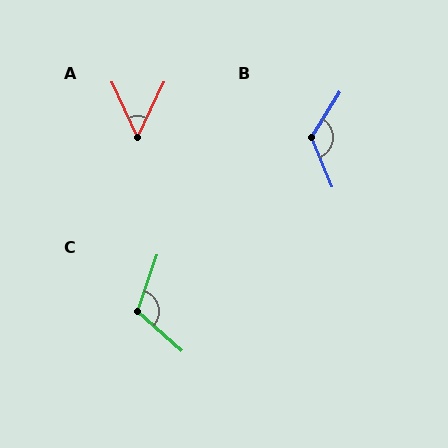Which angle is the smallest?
A, at approximately 50 degrees.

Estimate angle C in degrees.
Approximately 113 degrees.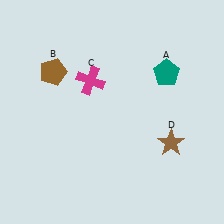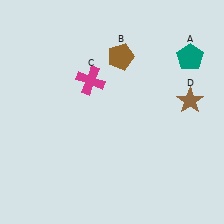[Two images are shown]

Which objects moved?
The objects that moved are: the teal pentagon (A), the brown pentagon (B), the brown star (D).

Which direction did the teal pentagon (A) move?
The teal pentagon (A) moved right.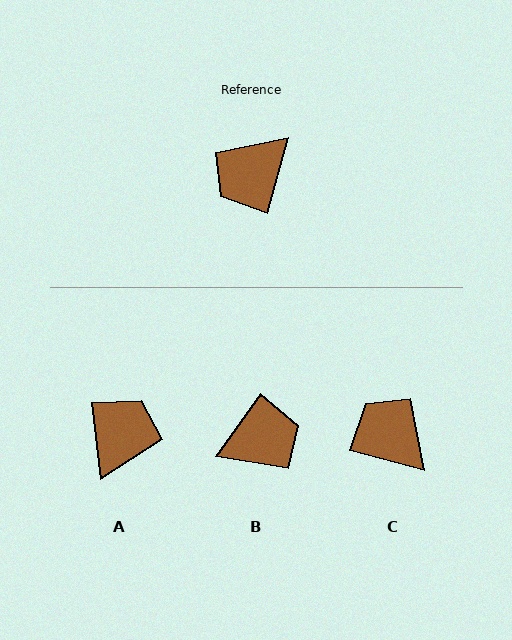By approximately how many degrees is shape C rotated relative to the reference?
Approximately 90 degrees clockwise.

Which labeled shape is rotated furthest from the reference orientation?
B, about 159 degrees away.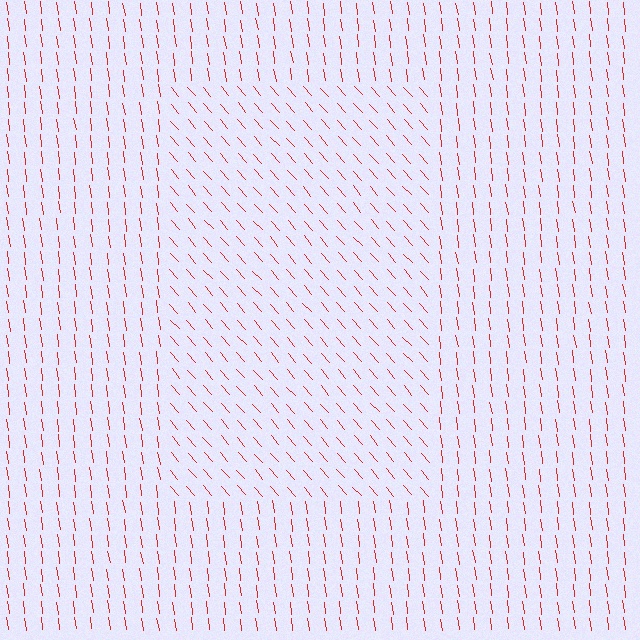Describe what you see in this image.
The image is filled with small red line segments. A rectangle region in the image has lines oriented differently from the surrounding lines, creating a visible texture boundary.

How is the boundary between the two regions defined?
The boundary is defined purely by a change in line orientation (approximately 34 degrees difference). All lines are the same color and thickness.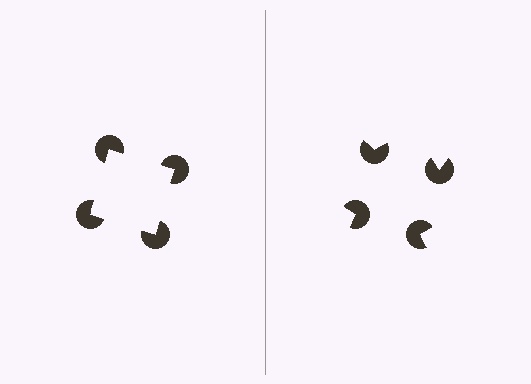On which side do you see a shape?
An illusory square appears on the left side. On the right side the wedge cuts are rotated, so no coherent shape forms.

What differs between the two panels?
The pac-man discs are positioned identically on both sides; only the wedge orientations differ. On the left they align to a square; on the right they are misaligned.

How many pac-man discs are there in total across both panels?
8 — 4 on each side.